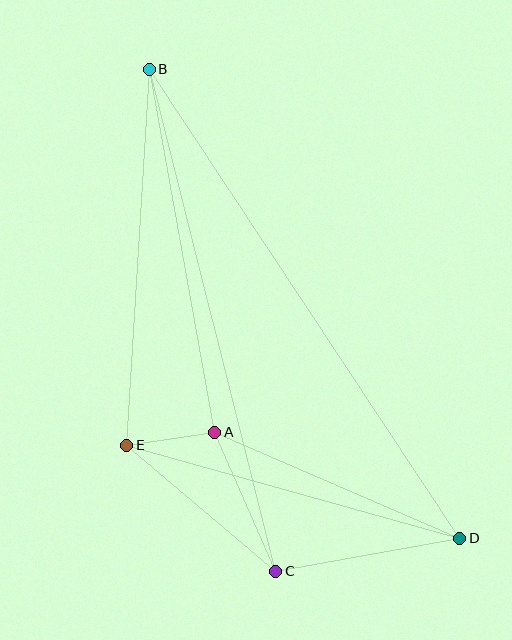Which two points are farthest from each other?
Points B and D are farthest from each other.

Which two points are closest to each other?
Points A and E are closest to each other.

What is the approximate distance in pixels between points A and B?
The distance between A and B is approximately 369 pixels.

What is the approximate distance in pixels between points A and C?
The distance between A and C is approximately 152 pixels.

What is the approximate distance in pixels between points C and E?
The distance between C and E is approximately 195 pixels.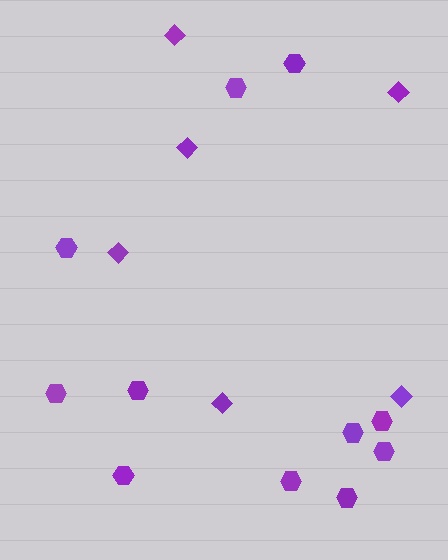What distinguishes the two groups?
There are 2 groups: one group of diamonds (6) and one group of hexagons (11).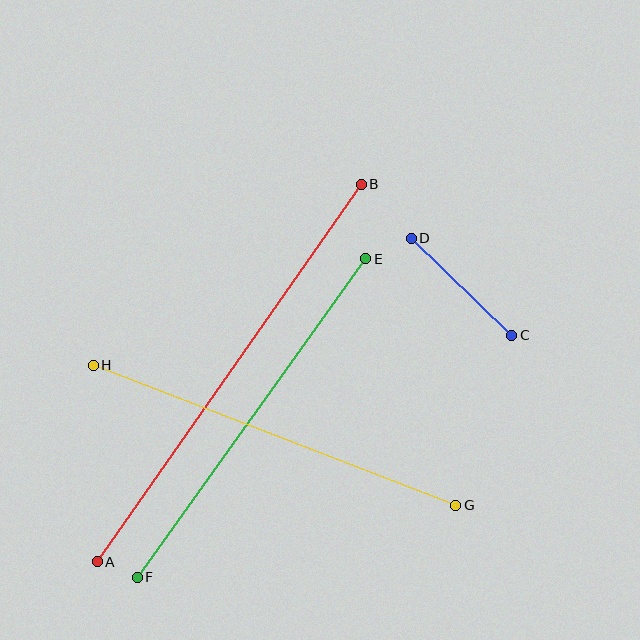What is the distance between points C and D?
The distance is approximately 140 pixels.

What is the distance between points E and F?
The distance is approximately 392 pixels.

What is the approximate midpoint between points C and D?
The midpoint is at approximately (462, 287) pixels.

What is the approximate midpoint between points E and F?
The midpoint is at approximately (252, 418) pixels.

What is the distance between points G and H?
The distance is approximately 389 pixels.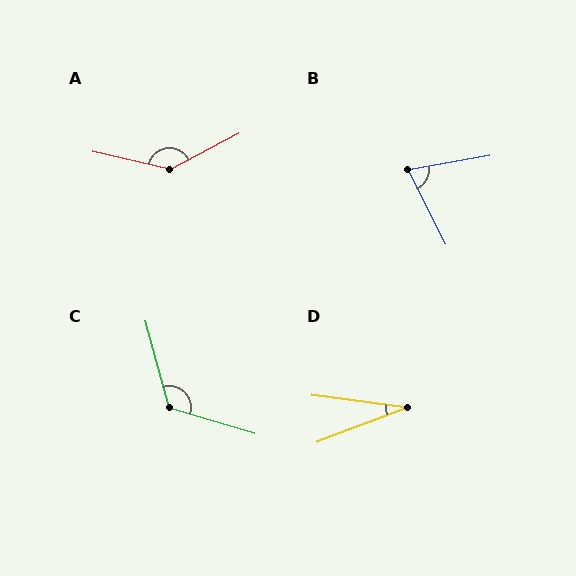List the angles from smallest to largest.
D (28°), B (73°), C (122°), A (139°).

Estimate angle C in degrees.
Approximately 122 degrees.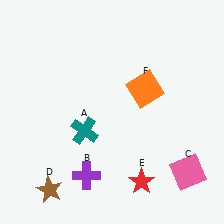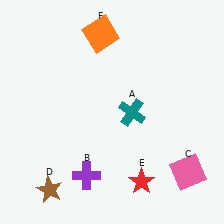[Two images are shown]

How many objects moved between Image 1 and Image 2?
2 objects moved between the two images.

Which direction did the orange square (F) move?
The orange square (F) moved up.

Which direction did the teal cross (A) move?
The teal cross (A) moved right.